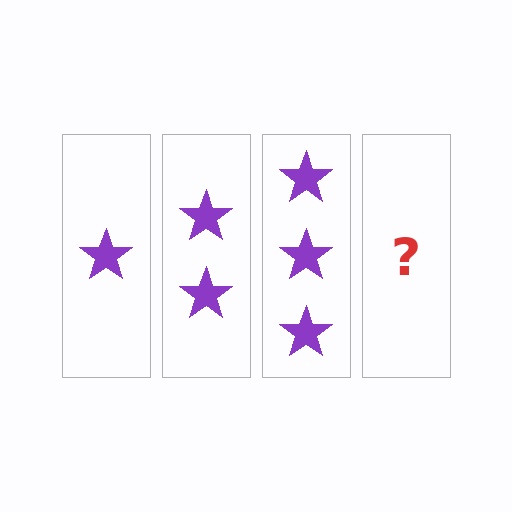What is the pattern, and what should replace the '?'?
The pattern is that each step adds one more star. The '?' should be 4 stars.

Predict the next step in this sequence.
The next step is 4 stars.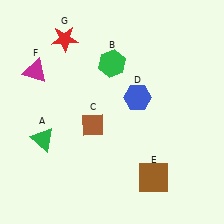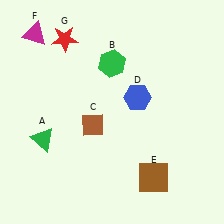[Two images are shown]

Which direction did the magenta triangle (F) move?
The magenta triangle (F) moved up.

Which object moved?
The magenta triangle (F) moved up.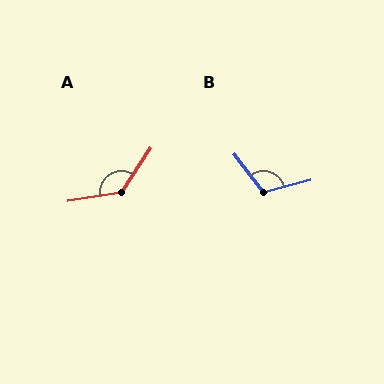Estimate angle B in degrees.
Approximately 114 degrees.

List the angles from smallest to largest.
B (114°), A (132°).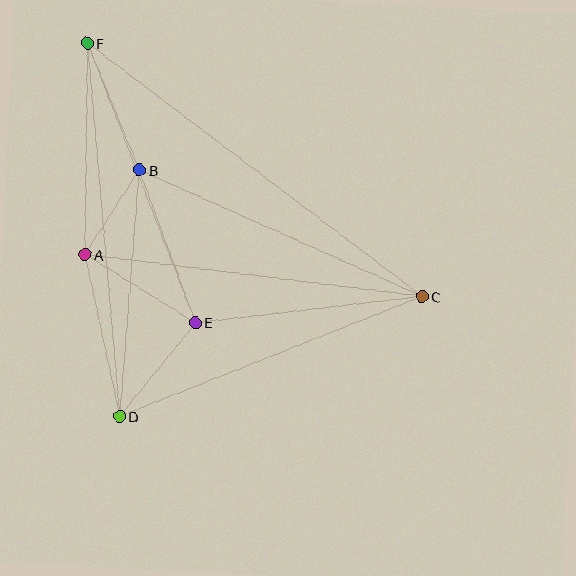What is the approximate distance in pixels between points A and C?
The distance between A and C is approximately 339 pixels.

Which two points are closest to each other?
Points A and B are closest to each other.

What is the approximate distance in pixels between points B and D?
The distance between B and D is approximately 247 pixels.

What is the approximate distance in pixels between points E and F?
The distance between E and F is approximately 299 pixels.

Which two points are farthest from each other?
Points C and F are farthest from each other.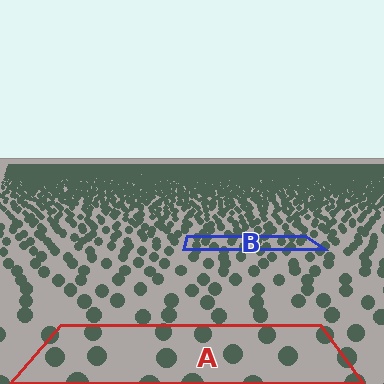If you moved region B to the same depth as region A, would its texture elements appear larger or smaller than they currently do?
They would appear larger. At a closer depth, the same texture elements are projected at a bigger on-screen size.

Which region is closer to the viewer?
Region A is closer. The texture elements there are larger and more spread out.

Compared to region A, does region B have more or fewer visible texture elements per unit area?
Region B has more texture elements per unit area — they are packed more densely because it is farther away.